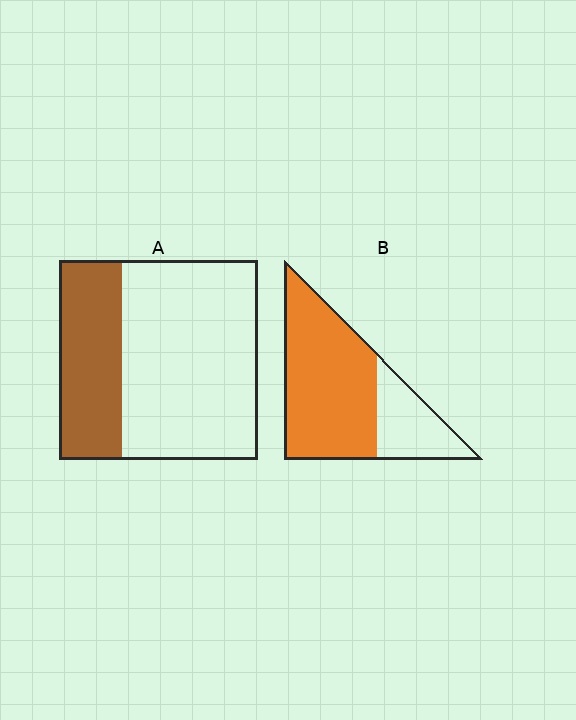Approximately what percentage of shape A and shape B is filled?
A is approximately 30% and B is approximately 70%.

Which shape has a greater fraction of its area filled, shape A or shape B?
Shape B.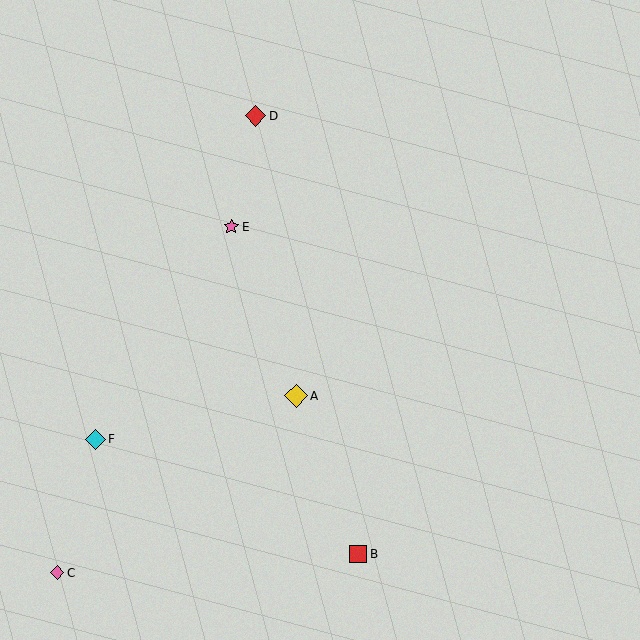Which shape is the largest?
The yellow diamond (labeled A) is the largest.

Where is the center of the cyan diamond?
The center of the cyan diamond is at (96, 439).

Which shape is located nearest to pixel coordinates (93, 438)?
The cyan diamond (labeled F) at (96, 439) is nearest to that location.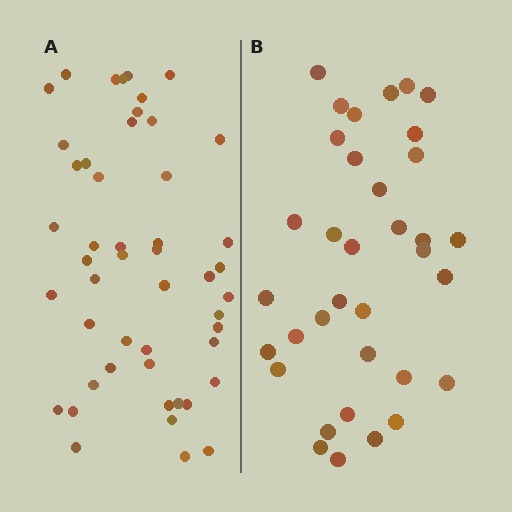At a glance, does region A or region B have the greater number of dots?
Region A (the left region) has more dots.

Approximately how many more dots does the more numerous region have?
Region A has approximately 15 more dots than region B.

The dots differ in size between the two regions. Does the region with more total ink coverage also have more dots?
No. Region B has more total ink coverage because its dots are larger, but region A actually contains more individual dots. Total area can be misleading — the number of items is what matters here.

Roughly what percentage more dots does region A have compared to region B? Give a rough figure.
About 40% more.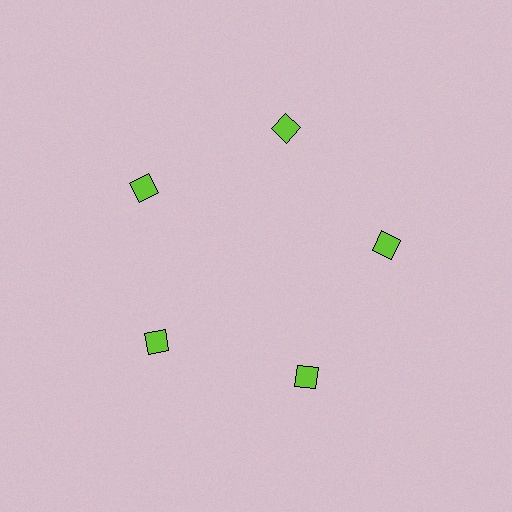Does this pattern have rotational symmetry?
Yes, this pattern has 5-fold rotational symmetry. It looks the same after rotating 72 degrees around the center.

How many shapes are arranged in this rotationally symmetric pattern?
There are 5 shapes, arranged in 5 groups of 1.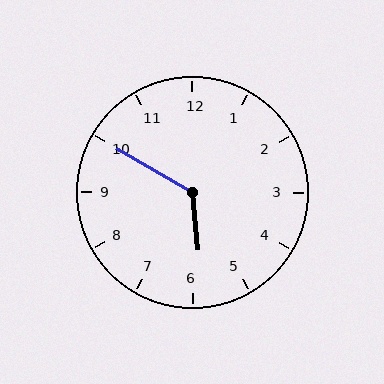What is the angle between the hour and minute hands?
Approximately 125 degrees.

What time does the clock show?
5:50.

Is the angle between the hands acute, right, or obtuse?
It is obtuse.